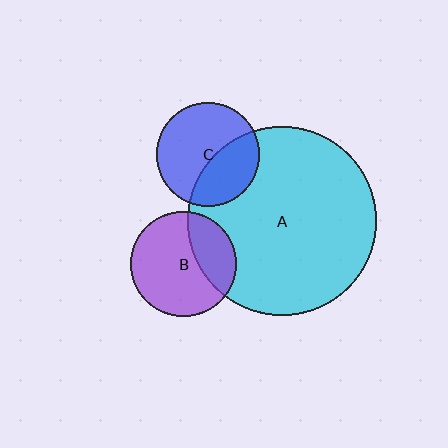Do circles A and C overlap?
Yes.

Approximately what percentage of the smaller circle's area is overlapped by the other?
Approximately 40%.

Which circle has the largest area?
Circle A (cyan).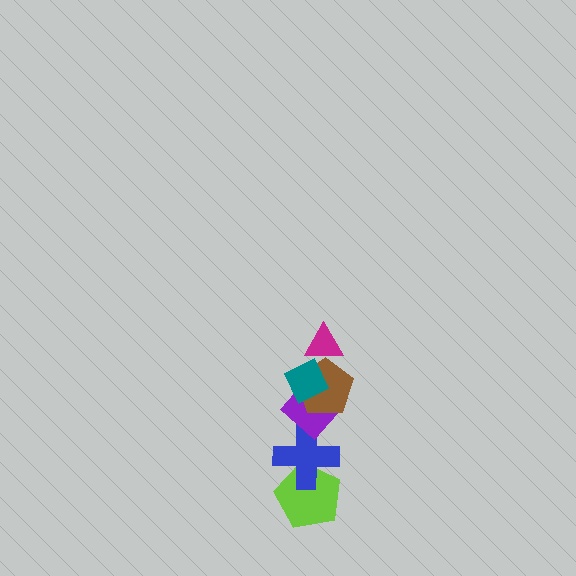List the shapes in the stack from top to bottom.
From top to bottom: the magenta triangle, the teal diamond, the brown pentagon, the purple diamond, the blue cross, the lime pentagon.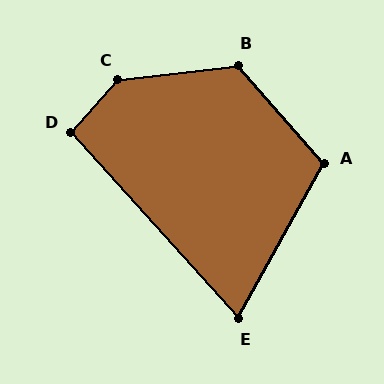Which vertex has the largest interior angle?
C, at approximately 138 degrees.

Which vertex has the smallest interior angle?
E, at approximately 71 degrees.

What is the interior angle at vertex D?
Approximately 97 degrees (obtuse).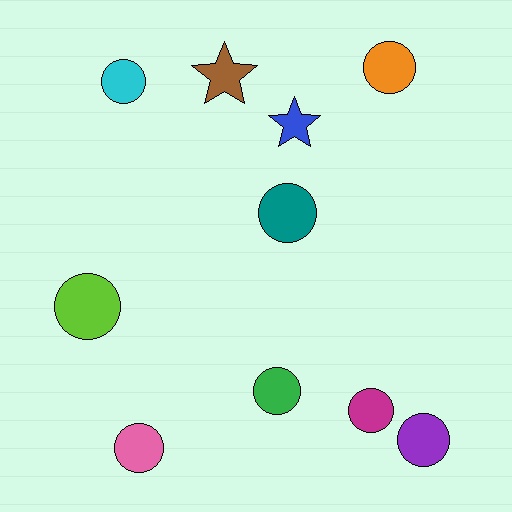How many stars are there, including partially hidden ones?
There are 2 stars.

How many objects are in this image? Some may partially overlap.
There are 10 objects.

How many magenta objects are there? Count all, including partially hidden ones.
There is 1 magenta object.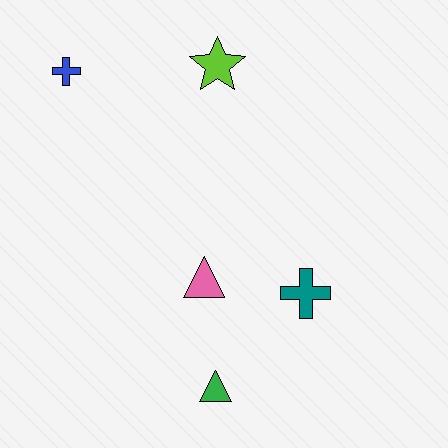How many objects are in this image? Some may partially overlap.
There are 5 objects.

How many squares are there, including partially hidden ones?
There are no squares.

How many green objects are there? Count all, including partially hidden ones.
There is 1 green object.